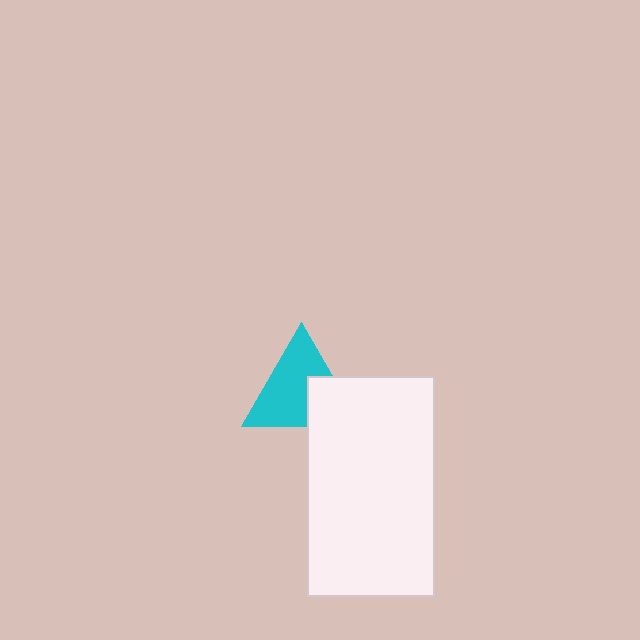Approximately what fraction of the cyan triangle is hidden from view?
Roughly 32% of the cyan triangle is hidden behind the white rectangle.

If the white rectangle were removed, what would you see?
You would see the complete cyan triangle.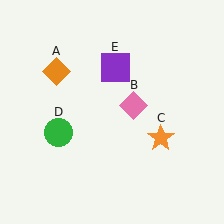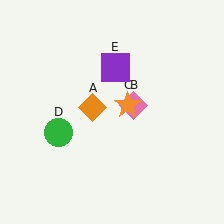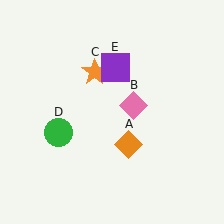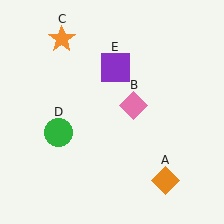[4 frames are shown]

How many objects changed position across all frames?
2 objects changed position: orange diamond (object A), orange star (object C).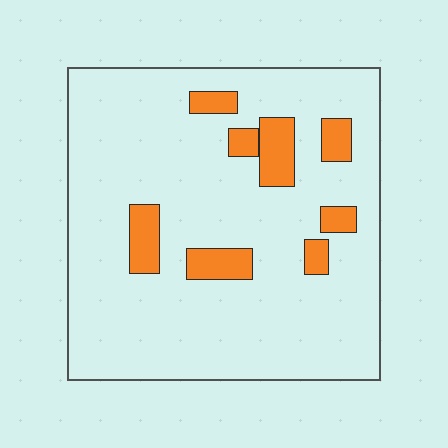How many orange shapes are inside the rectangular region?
8.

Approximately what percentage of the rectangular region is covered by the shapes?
Approximately 10%.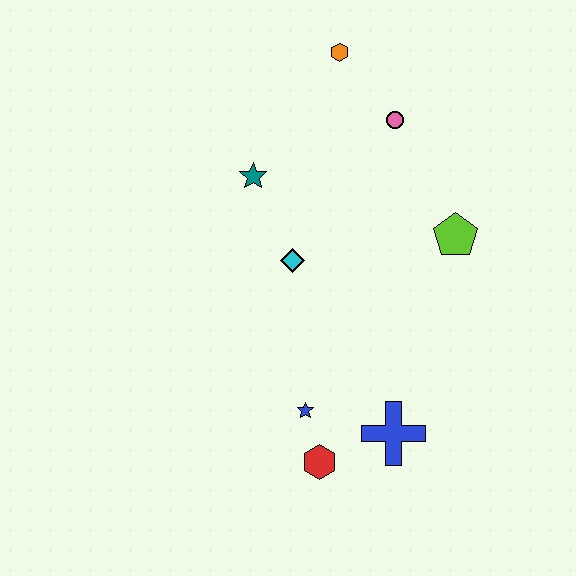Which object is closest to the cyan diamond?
The teal star is closest to the cyan diamond.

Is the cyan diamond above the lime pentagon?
No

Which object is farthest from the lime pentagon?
The red hexagon is farthest from the lime pentagon.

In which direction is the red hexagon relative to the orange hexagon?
The red hexagon is below the orange hexagon.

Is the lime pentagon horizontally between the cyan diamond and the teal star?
No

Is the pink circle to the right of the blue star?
Yes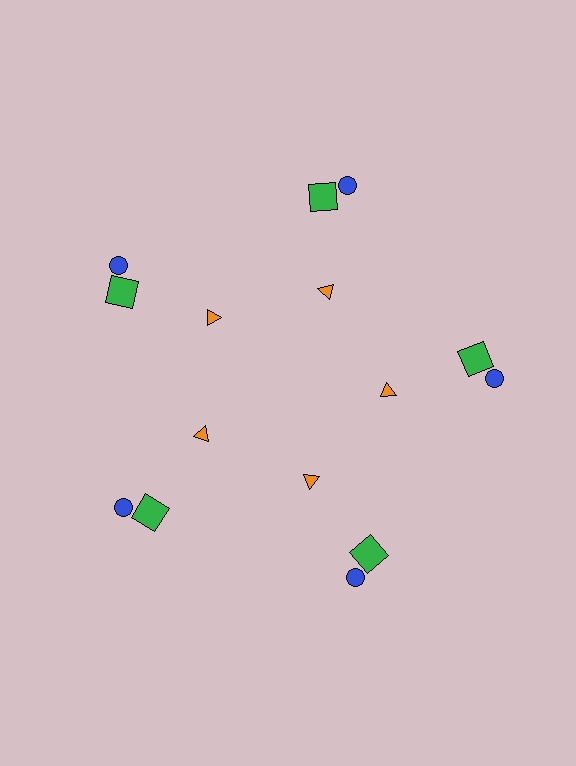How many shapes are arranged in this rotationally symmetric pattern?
There are 15 shapes, arranged in 5 groups of 3.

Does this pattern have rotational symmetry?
Yes, this pattern has 5-fold rotational symmetry. It looks the same after rotating 72 degrees around the center.